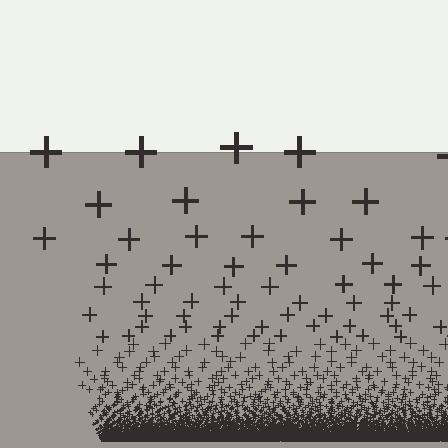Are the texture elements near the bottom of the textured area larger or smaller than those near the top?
Smaller. The gradient is inverted — elements near the bottom are smaller and denser.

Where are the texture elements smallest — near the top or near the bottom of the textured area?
Near the bottom.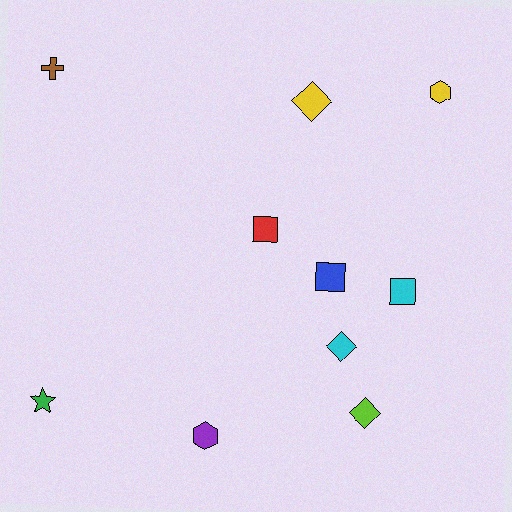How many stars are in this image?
There is 1 star.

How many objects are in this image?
There are 10 objects.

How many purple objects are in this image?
There is 1 purple object.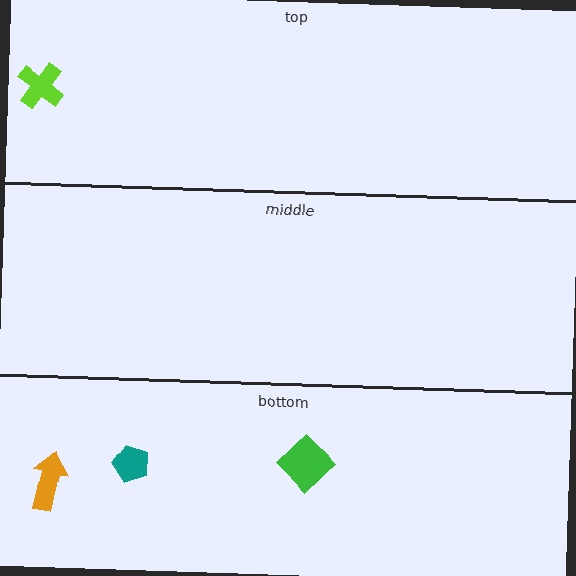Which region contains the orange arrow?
The bottom region.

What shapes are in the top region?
The lime cross.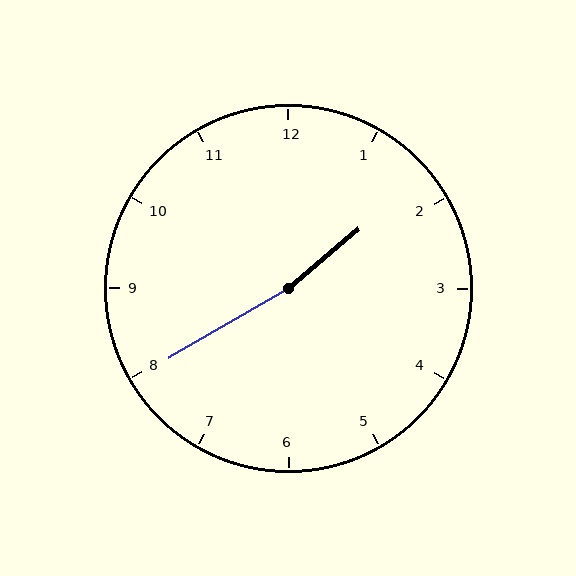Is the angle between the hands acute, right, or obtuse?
It is obtuse.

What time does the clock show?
1:40.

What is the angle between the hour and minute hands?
Approximately 170 degrees.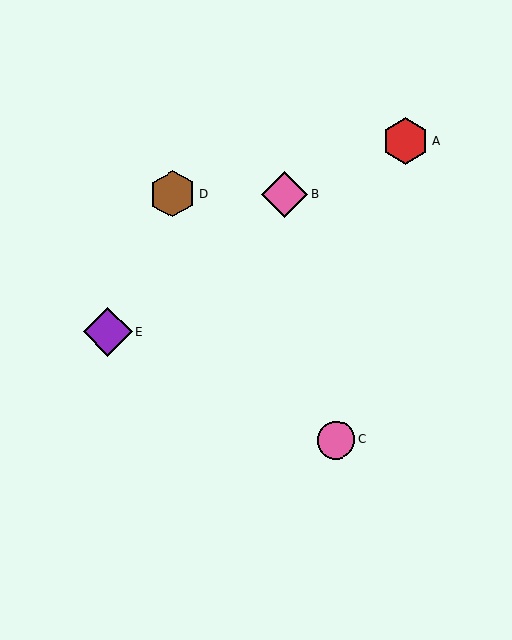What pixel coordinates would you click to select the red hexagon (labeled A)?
Click at (406, 141) to select the red hexagon A.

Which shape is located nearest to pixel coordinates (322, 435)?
The pink circle (labeled C) at (336, 440) is nearest to that location.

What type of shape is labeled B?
Shape B is a pink diamond.